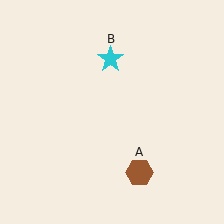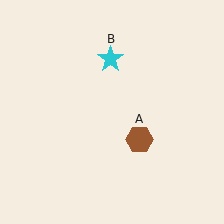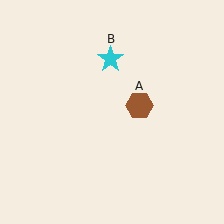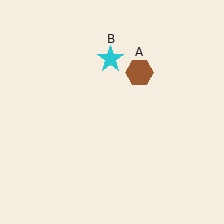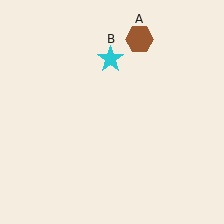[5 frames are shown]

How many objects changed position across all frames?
1 object changed position: brown hexagon (object A).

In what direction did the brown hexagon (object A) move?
The brown hexagon (object A) moved up.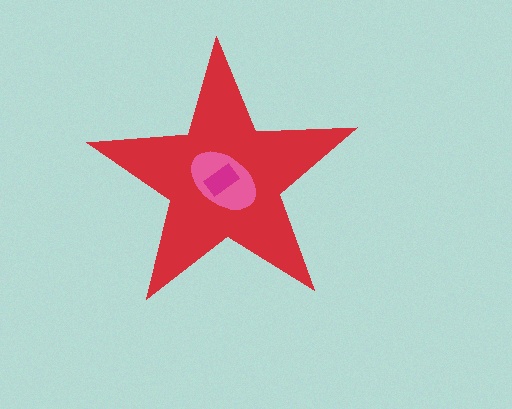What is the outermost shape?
The red star.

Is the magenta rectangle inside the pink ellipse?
Yes.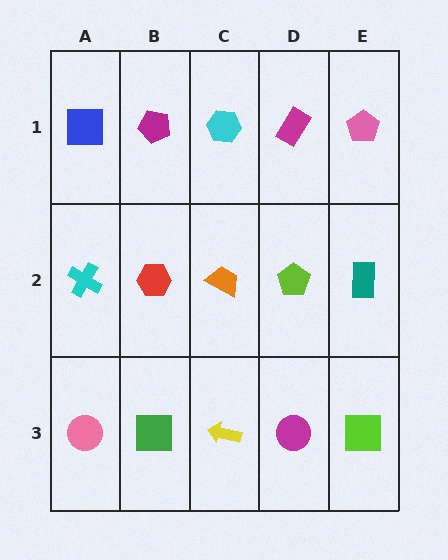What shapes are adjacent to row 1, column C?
An orange trapezoid (row 2, column C), a magenta pentagon (row 1, column B), a magenta rectangle (row 1, column D).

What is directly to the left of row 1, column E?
A magenta rectangle.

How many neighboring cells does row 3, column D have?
3.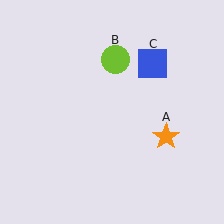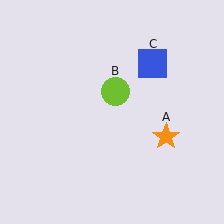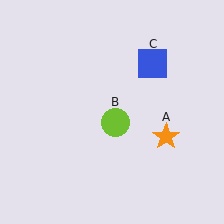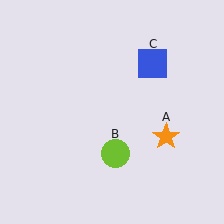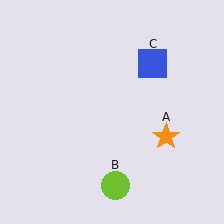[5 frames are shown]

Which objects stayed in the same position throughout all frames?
Orange star (object A) and blue square (object C) remained stationary.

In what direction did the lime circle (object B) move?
The lime circle (object B) moved down.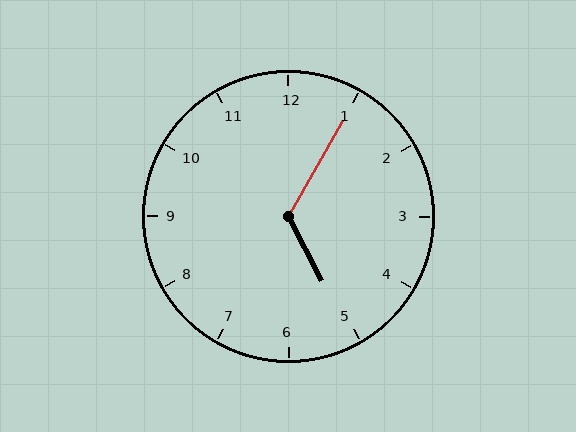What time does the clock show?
5:05.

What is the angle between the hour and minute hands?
Approximately 122 degrees.